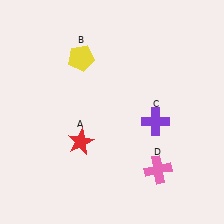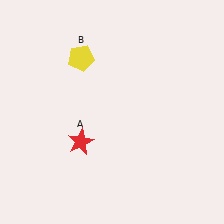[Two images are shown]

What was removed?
The purple cross (C), the pink cross (D) were removed in Image 2.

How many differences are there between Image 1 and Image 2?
There are 2 differences between the two images.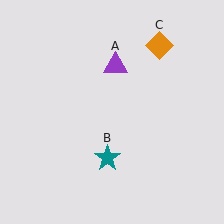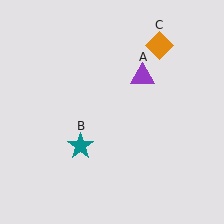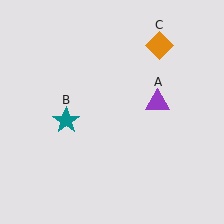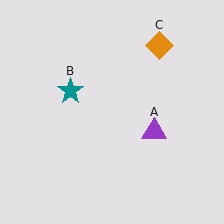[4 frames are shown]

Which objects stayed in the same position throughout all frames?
Orange diamond (object C) remained stationary.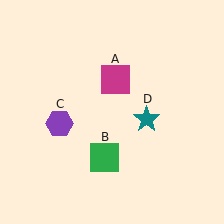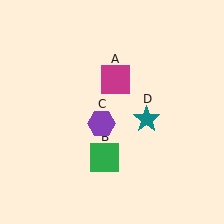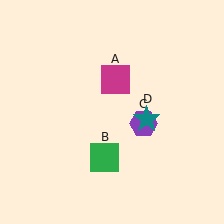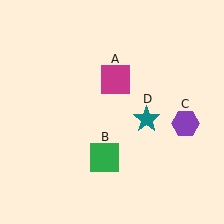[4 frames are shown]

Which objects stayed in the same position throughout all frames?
Magenta square (object A) and green square (object B) and teal star (object D) remained stationary.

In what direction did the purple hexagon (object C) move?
The purple hexagon (object C) moved right.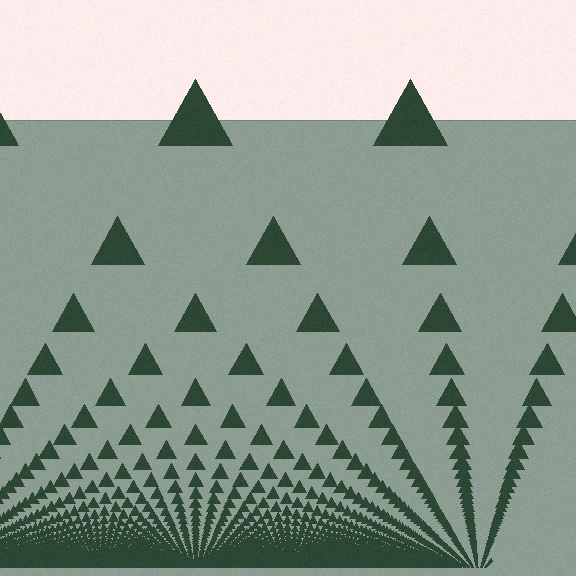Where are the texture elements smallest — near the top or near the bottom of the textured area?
Near the bottom.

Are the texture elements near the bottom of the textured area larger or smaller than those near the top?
Smaller. The gradient is inverted — elements near the bottom are smaller and denser.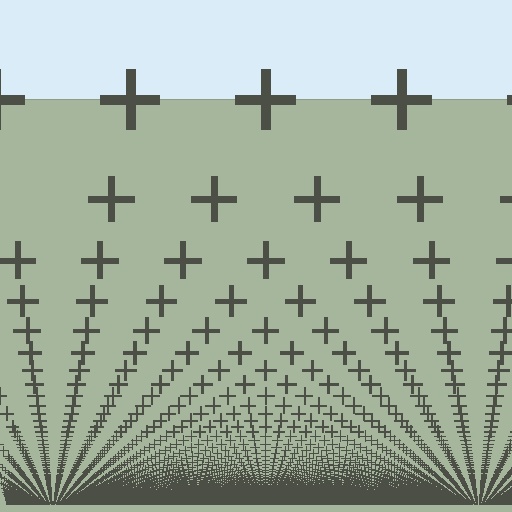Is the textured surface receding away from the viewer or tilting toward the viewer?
The surface appears to tilt toward the viewer. Texture elements get larger and sparser toward the top.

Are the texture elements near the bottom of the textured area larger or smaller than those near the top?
Smaller. The gradient is inverted — elements near the bottom are smaller and denser.